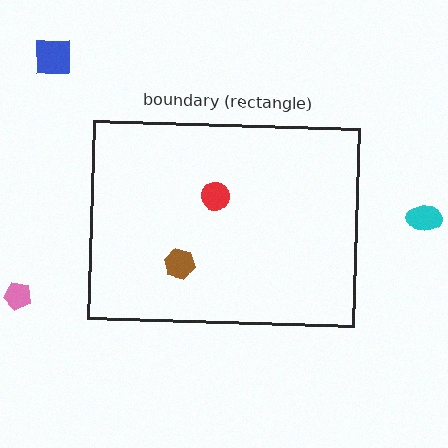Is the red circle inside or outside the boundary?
Inside.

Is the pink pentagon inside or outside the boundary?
Outside.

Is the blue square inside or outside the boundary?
Outside.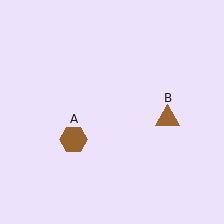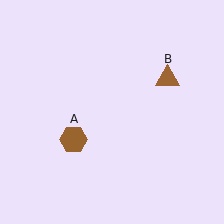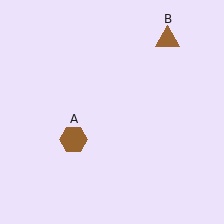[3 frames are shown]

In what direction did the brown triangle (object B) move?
The brown triangle (object B) moved up.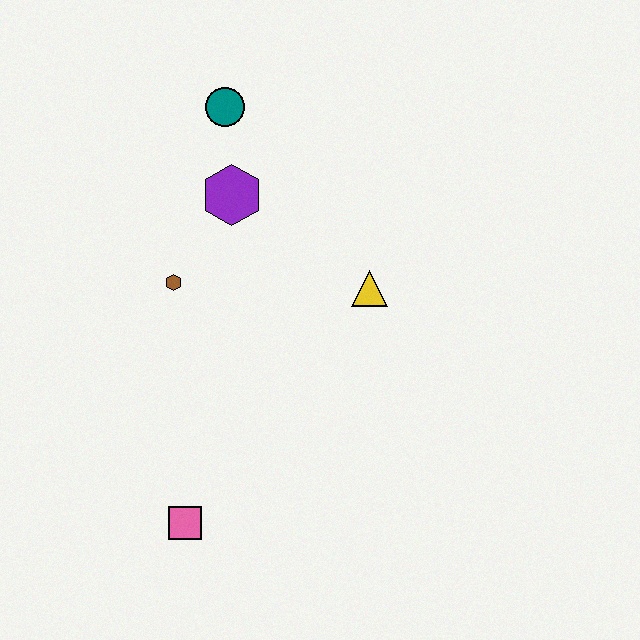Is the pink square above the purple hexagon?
No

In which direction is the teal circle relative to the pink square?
The teal circle is above the pink square.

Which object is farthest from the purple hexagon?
The pink square is farthest from the purple hexagon.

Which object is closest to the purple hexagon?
The teal circle is closest to the purple hexagon.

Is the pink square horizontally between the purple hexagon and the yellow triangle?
No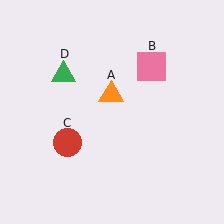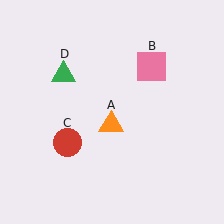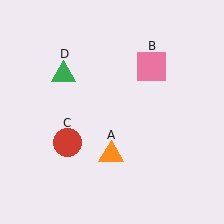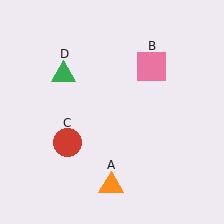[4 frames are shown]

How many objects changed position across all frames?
1 object changed position: orange triangle (object A).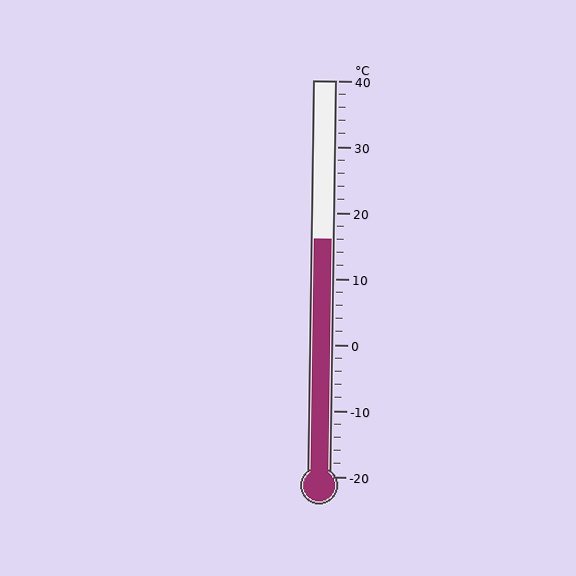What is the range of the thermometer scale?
The thermometer scale ranges from -20°C to 40°C.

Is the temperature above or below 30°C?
The temperature is below 30°C.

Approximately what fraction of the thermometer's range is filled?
The thermometer is filled to approximately 60% of its range.